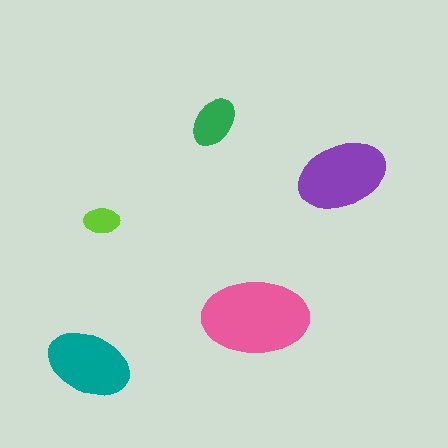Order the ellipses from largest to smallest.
the pink one, the purple one, the teal one, the green one, the lime one.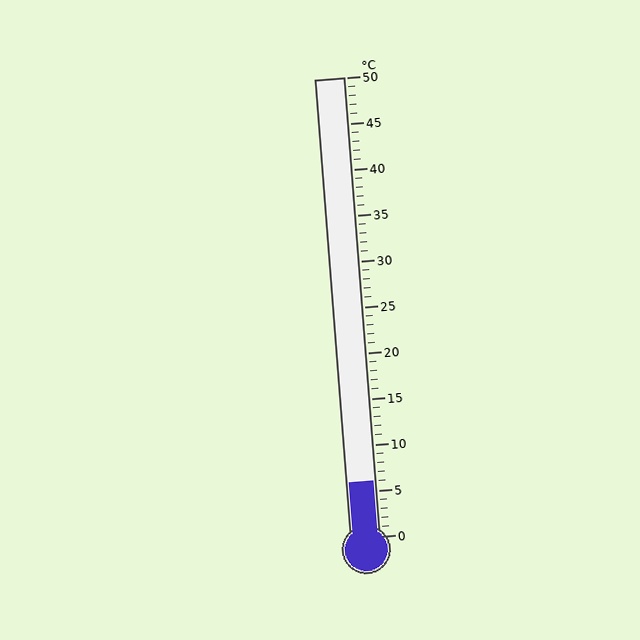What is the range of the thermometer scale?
The thermometer scale ranges from 0°C to 50°C.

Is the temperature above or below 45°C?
The temperature is below 45°C.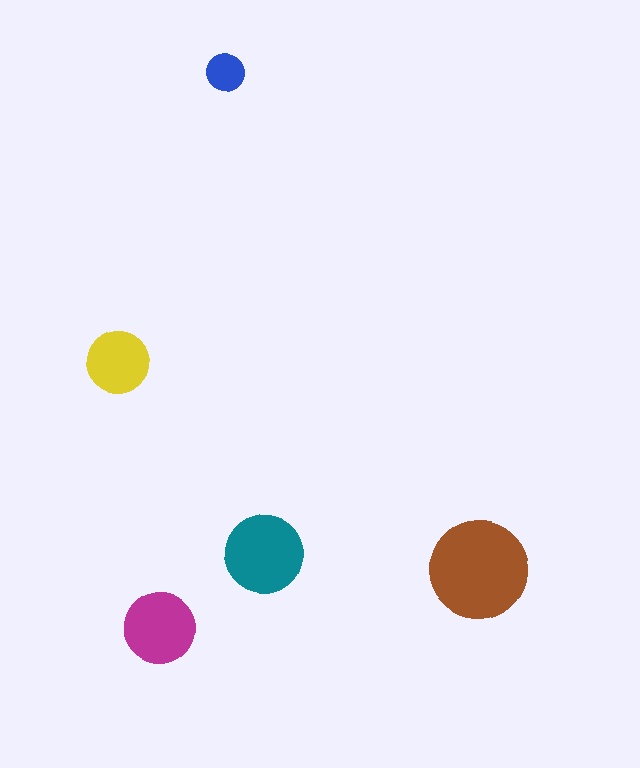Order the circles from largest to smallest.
the brown one, the teal one, the magenta one, the yellow one, the blue one.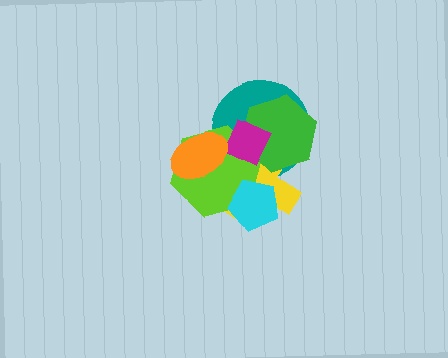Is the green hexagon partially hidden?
Yes, it is partially covered by another shape.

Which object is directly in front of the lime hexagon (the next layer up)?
The green hexagon is directly in front of the lime hexagon.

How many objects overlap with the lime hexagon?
6 objects overlap with the lime hexagon.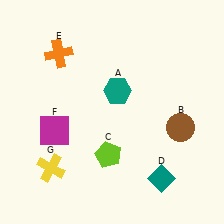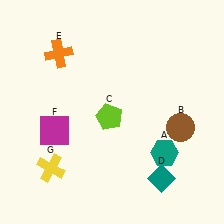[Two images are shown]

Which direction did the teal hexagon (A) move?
The teal hexagon (A) moved down.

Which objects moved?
The objects that moved are: the teal hexagon (A), the lime pentagon (C).